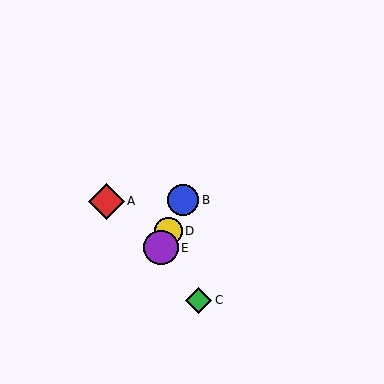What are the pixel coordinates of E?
Object E is at (161, 248).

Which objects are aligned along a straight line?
Objects B, D, E are aligned along a straight line.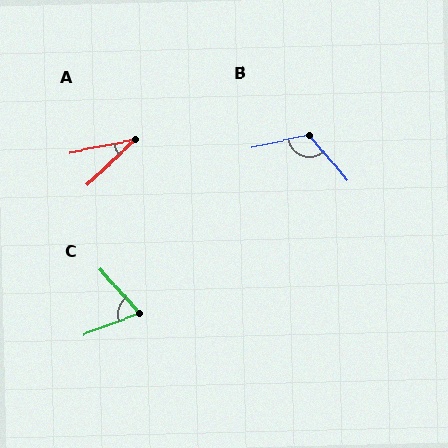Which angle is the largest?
B, at approximately 117 degrees.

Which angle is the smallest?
A, at approximately 33 degrees.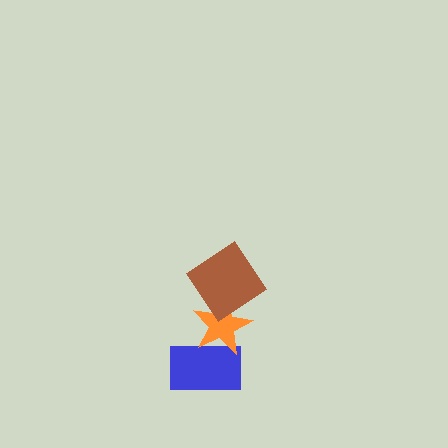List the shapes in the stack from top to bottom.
From top to bottom: the brown diamond, the orange star, the blue rectangle.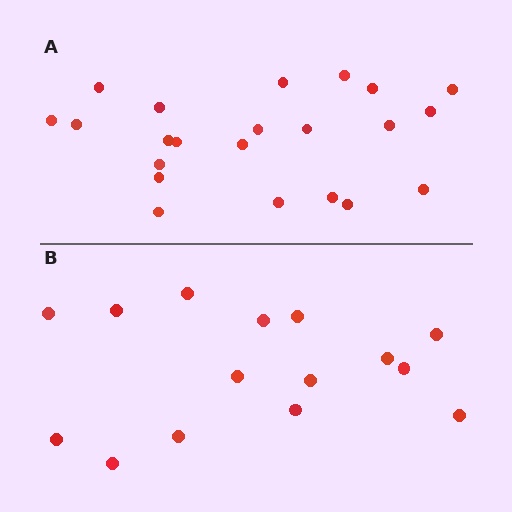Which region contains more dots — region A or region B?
Region A (the top region) has more dots.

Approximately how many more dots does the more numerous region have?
Region A has roughly 8 or so more dots than region B.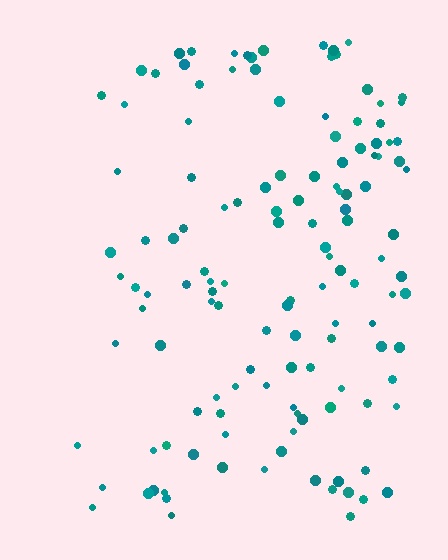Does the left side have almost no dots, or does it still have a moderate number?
Still a moderate number, just noticeably fewer than the right.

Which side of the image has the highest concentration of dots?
The right.